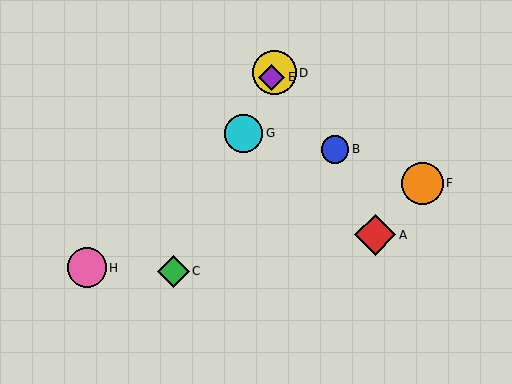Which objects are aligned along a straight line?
Objects C, D, E, G are aligned along a straight line.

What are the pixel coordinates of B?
Object B is at (335, 149).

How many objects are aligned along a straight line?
4 objects (C, D, E, G) are aligned along a straight line.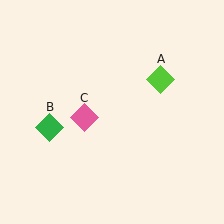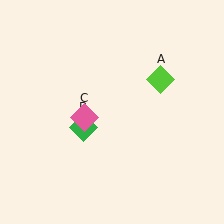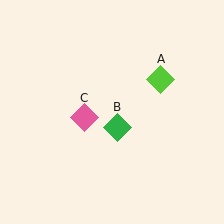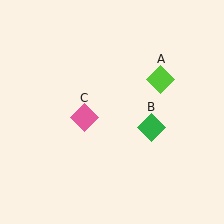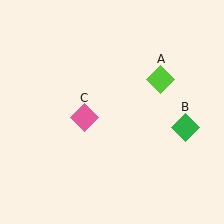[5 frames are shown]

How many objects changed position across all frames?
1 object changed position: green diamond (object B).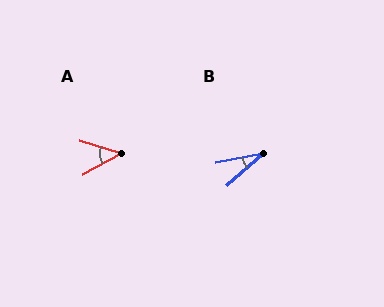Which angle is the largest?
A, at approximately 46 degrees.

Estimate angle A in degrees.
Approximately 46 degrees.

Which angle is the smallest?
B, at approximately 30 degrees.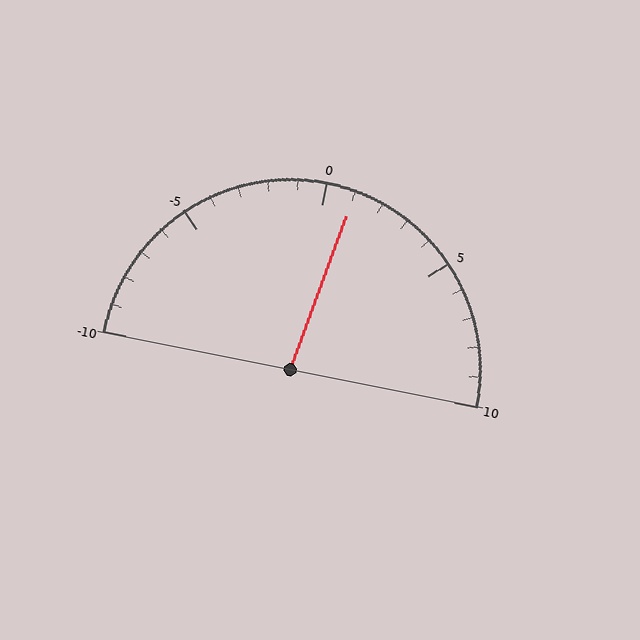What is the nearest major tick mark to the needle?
The nearest major tick mark is 0.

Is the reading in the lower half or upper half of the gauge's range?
The reading is in the upper half of the range (-10 to 10).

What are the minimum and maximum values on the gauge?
The gauge ranges from -10 to 10.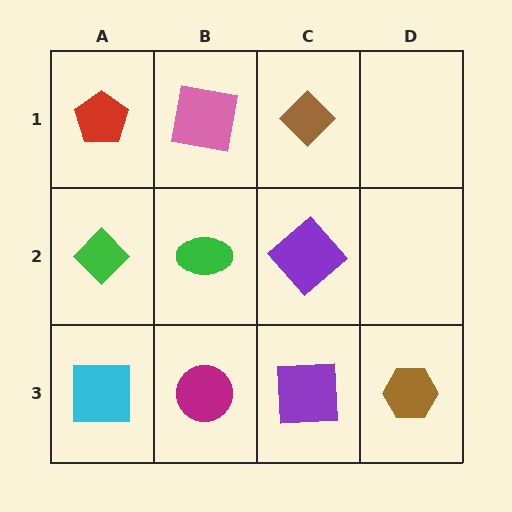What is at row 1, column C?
A brown diamond.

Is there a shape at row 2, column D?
No, that cell is empty.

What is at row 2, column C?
A purple diamond.